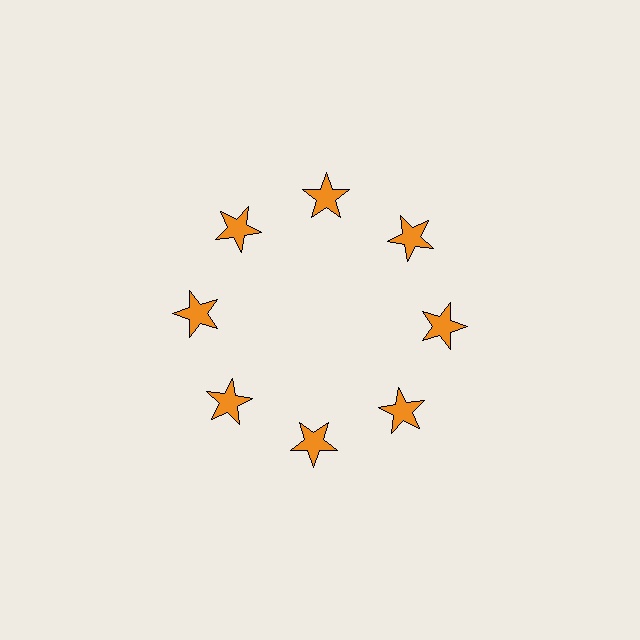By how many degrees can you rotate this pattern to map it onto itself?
The pattern maps onto itself every 45 degrees of rotation.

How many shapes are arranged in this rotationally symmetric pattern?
There are 8 shapes, arranged in 8 groups of 1.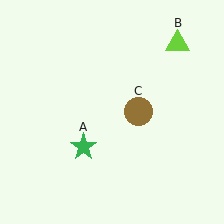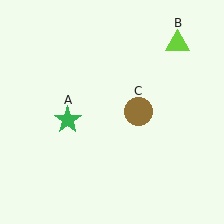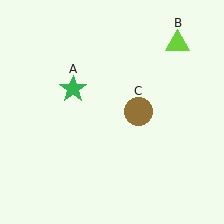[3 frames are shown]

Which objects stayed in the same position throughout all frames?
Lime triangle (object B) and brown circle (object C) remained stationary.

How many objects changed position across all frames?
1 object changed position: green star (object A).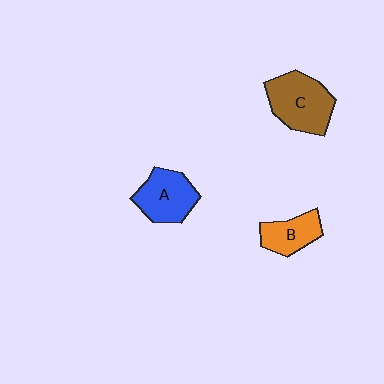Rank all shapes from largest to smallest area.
From largest to smallest: C (brown), A (blue), B (orange).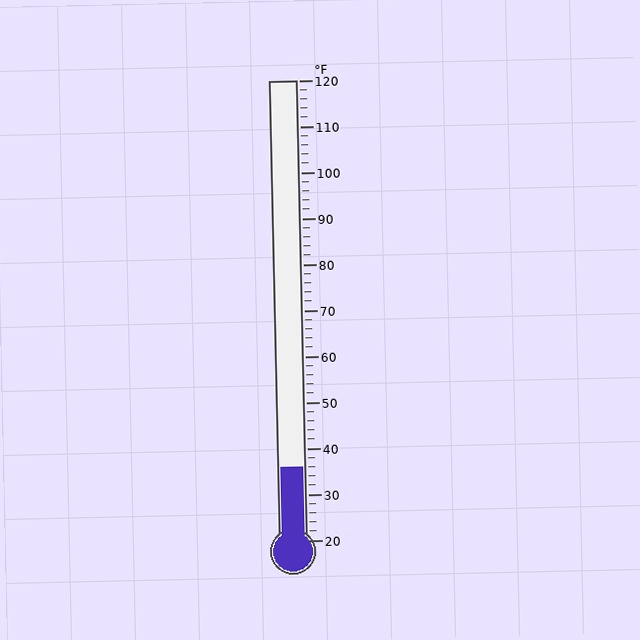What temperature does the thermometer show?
The thermometer shows approximately 36°F.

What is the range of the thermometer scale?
The thermometer scale ranges from 20°F to 120°F.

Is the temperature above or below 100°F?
The temperature is below 100°F.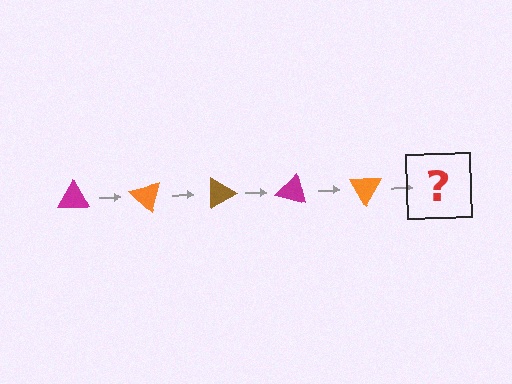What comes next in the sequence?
The next element should be a brown triangle, rotated 225 degrees from the start.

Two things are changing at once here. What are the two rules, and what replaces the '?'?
The two rules are that it rotates 45 degrees each step and the color cycles through magenta, orange, and brown. The '?' should be a brown triangle, rotated 225 degrees from the start.